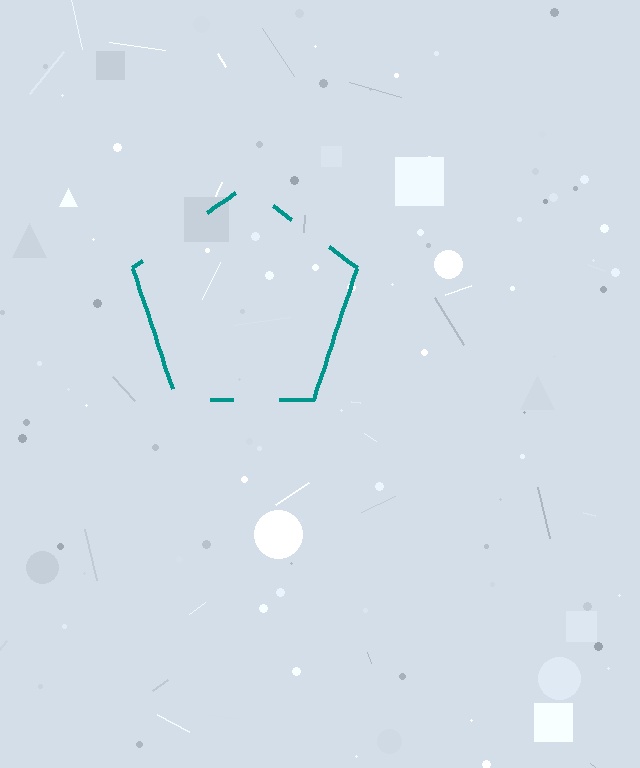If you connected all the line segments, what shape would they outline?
They would outline a pentagon.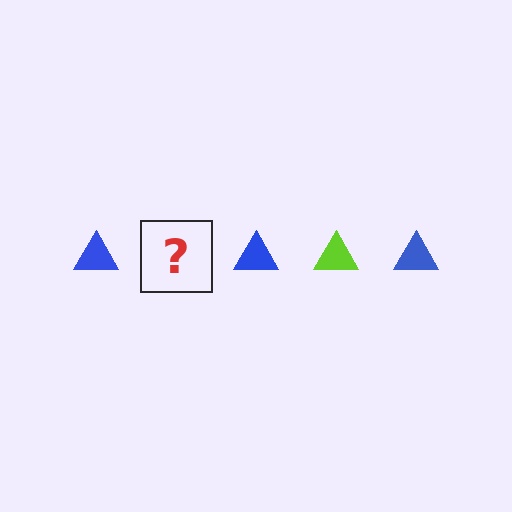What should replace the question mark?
The question mark should be replaced with a lime triangle.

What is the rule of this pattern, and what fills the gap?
The rule is that the pattern cycles through blue, lime triangles. The gap should be filled with a lime triangle.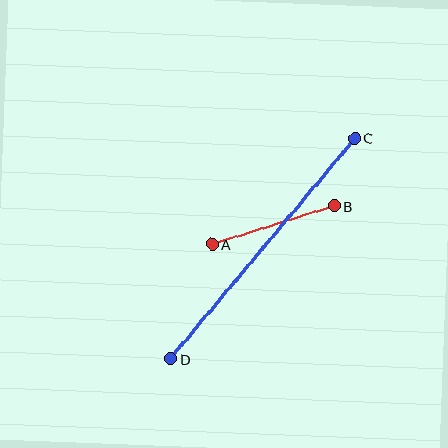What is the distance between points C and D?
The distance is approximately 288 pixels.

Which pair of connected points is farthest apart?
Points C and D are farthest apart.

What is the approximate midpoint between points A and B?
The midpoint is at approximately (273, 225) pixels.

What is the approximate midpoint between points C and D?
The midpoint is at approximately (263, 249) pixels.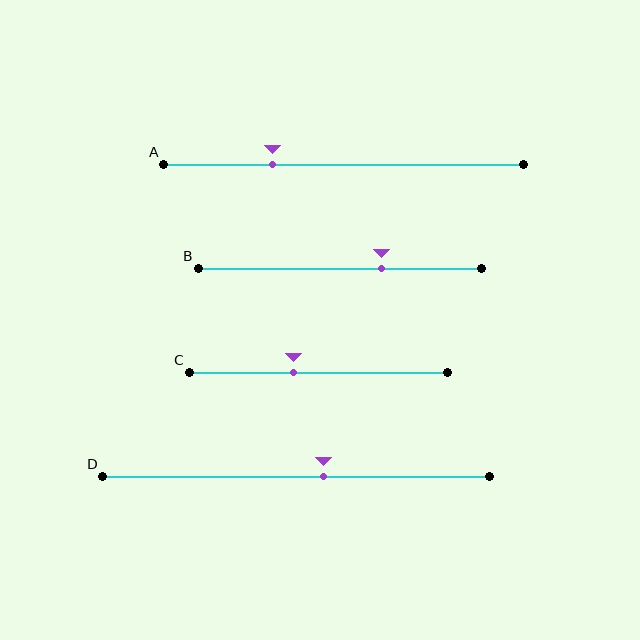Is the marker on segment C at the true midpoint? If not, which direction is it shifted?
No, the marker on segment C is shifted to the left by about 10% of the segment length.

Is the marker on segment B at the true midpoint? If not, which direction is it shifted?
No, the marker on segment B is shifted to the right by about 15% of the segment length.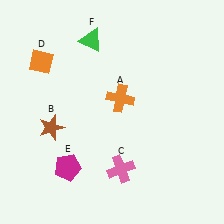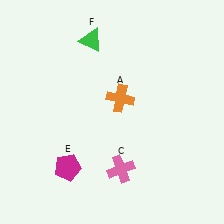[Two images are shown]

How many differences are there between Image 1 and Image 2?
There are 2 differences between the two images.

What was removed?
The brown star (B), the orange diamond (D) were removed in Image 2.